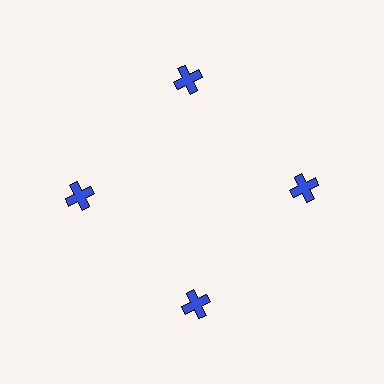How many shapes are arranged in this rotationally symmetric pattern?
There are 4 shapes, arranged in 4 groups of 1.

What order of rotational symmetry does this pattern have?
This pattern has 4-fold rotational symmetry.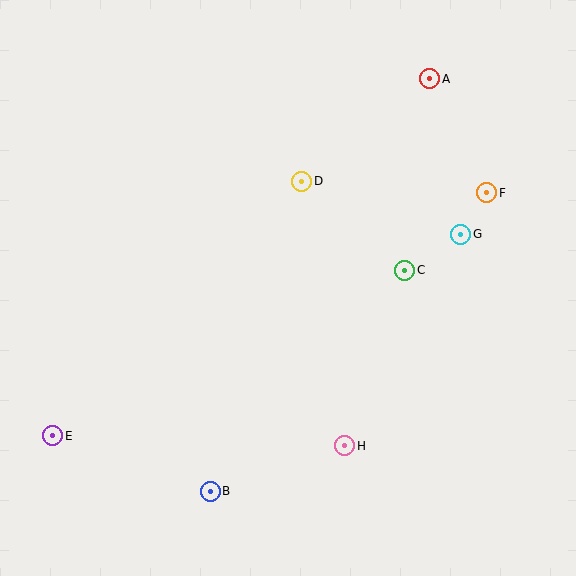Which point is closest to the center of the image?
Point D at (302, 181) is closest to the center.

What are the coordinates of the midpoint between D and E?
The midpoint between D and E is at (177, 308).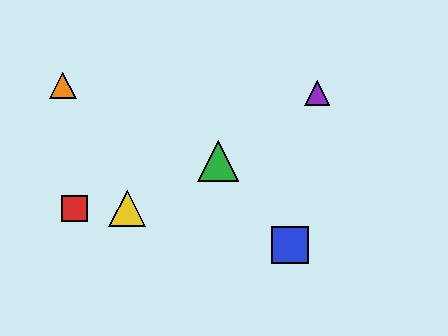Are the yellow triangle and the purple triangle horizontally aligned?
No, the yellow triangle is at y≈208 and the purple triangle is at y≈93.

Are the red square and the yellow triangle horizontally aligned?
Yes, both are at y≈208.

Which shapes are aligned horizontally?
The red square, the yellow triangle are aligned horizontally.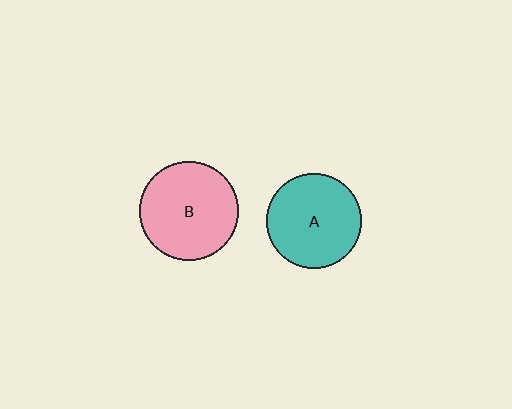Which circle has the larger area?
Circle B (pink).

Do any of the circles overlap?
No, none of the circles overlap.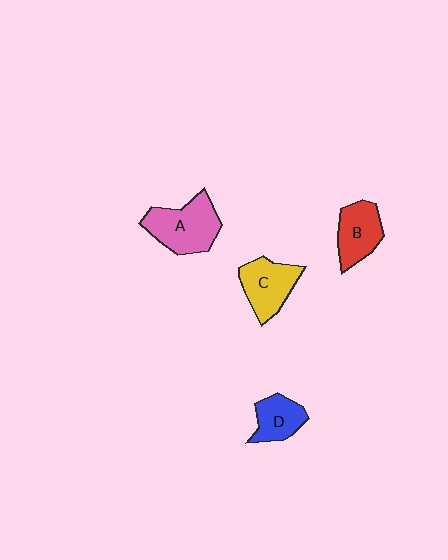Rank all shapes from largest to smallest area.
From largest to smallest: A (pink), C (yellow), B (red), D (blue).